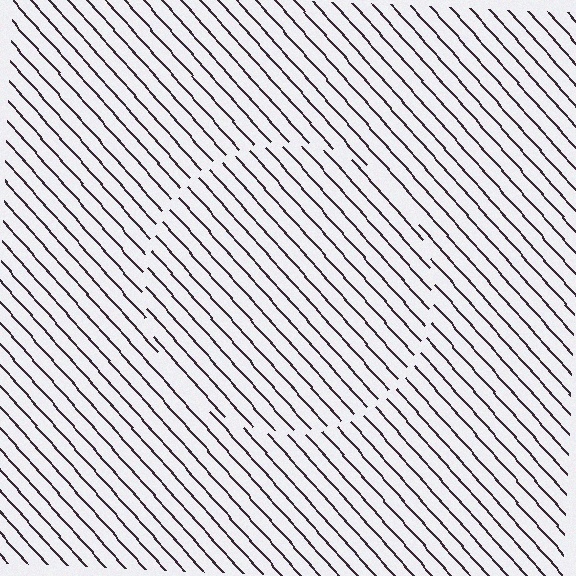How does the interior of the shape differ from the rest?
The interior of the shape contains the same grating, shifted by half a period — the contour is defined by the phase discontinuity where line-ends from the inner and outer gratings abut.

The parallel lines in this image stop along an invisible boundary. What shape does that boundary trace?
An illusory circle. The interior of the shape contains the same grating, shifted by half a period — the contour is defined by the phase discontinuity where line-ends from the inner and outer gratings abut.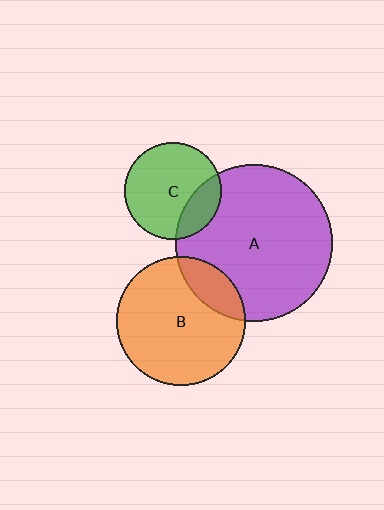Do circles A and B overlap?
Yes.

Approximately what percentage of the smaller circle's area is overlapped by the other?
Approximately 20%.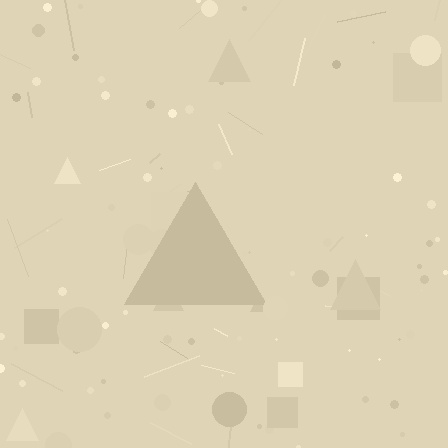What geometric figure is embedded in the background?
A triangle is embedded in the background.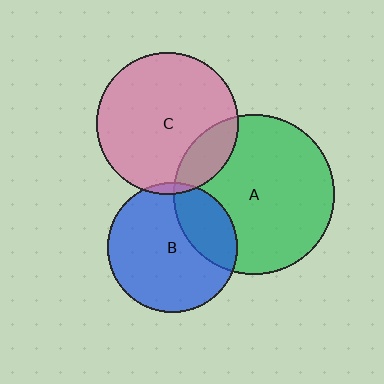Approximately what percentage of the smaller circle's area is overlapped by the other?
Approximately 5%.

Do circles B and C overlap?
Yes.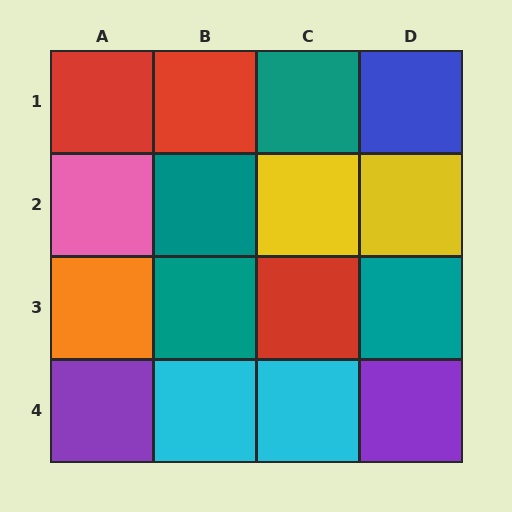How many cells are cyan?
2 cells are cyan.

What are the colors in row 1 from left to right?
Red, red, teal, blue.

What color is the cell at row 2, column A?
Pink.